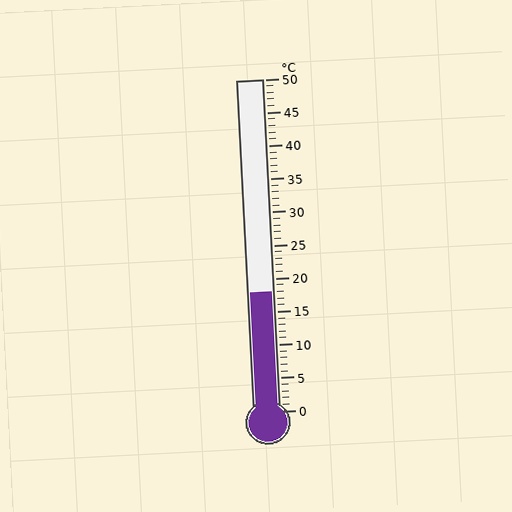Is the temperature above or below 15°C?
The temperature is above 15°C.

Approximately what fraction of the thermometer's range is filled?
The thermometer is filled to approximately 35% of its range.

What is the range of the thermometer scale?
The thermometer scale ranges from 0°C to 50°C.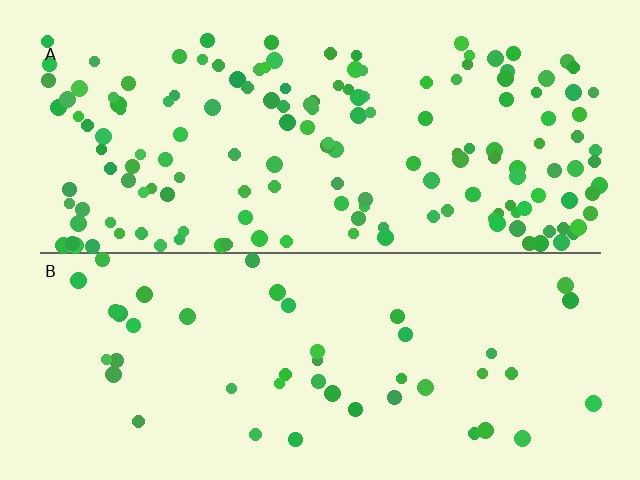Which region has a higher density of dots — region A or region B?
A (the top).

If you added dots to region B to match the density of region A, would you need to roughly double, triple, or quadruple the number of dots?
Approximately triple.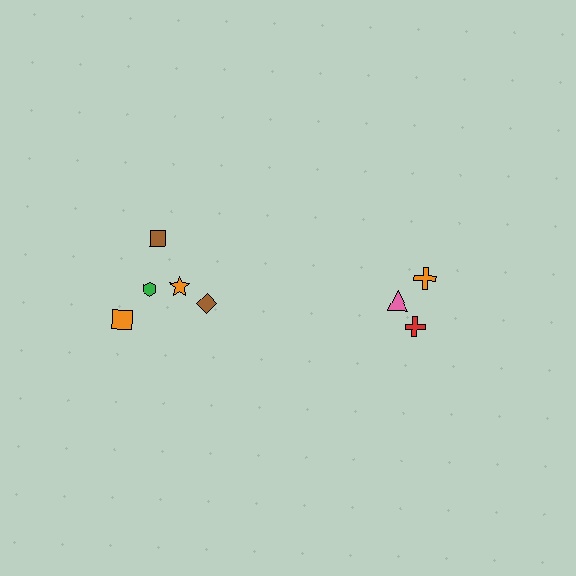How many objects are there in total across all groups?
There are 8 objects.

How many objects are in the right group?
There are 3 objects.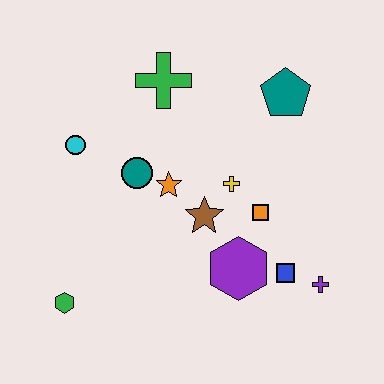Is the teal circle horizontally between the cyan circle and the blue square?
Yes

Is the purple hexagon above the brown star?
No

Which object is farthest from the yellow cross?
The green hexagon is farthest from the yellow cross.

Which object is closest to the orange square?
The yellow cross is closest to the orange square.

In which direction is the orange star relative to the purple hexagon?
The orange star is above the purple hexagon.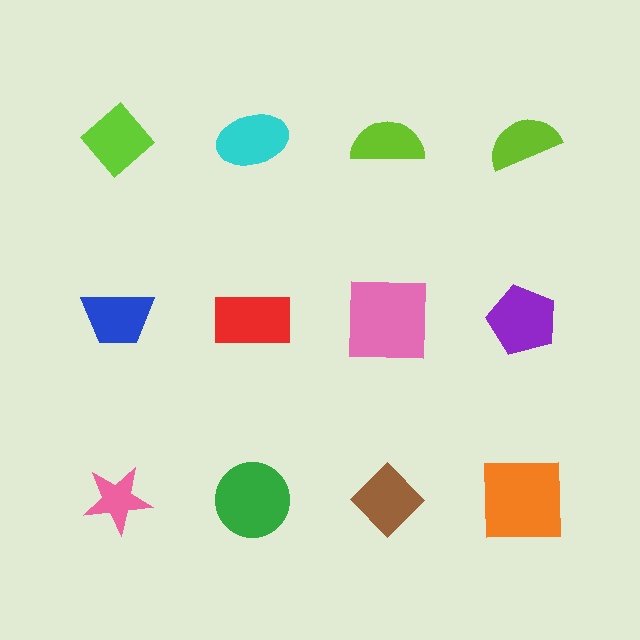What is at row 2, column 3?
A pink square.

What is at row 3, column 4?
An orange square.